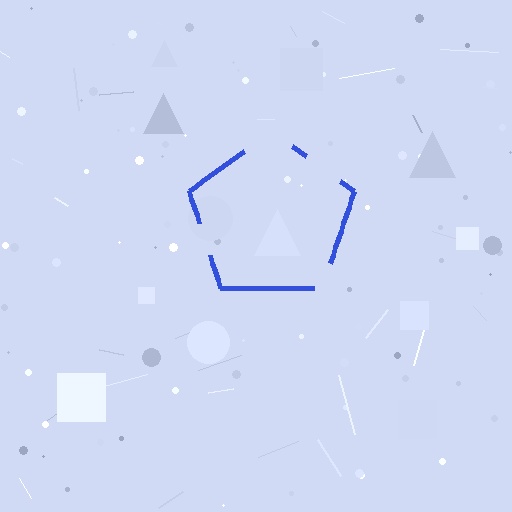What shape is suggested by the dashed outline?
The dashed outline suggests a pentagon.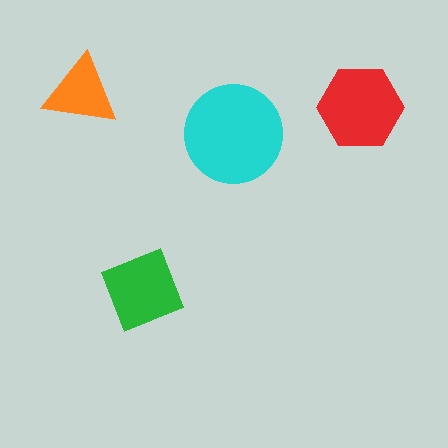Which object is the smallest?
The orange triangle.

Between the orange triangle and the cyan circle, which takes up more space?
The cyan circle.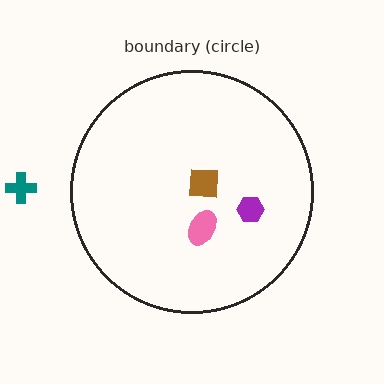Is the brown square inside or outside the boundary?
Inside.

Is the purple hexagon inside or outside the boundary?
Inside.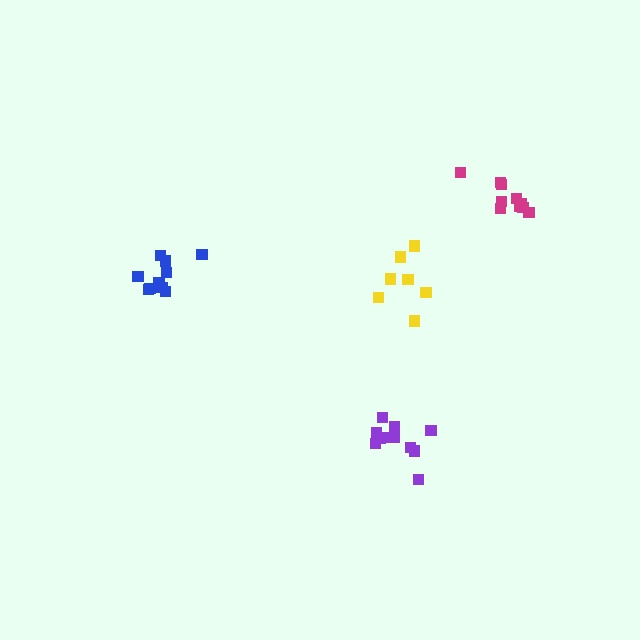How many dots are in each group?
Group 1: 7 dots, Group 2: 10 dots, Group 3: 11 dots, Group 4: 10 dots (38 total).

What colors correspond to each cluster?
The clusters are colored: yellow, blue, purple, magenta.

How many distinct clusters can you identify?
There are 4 distinct clusters.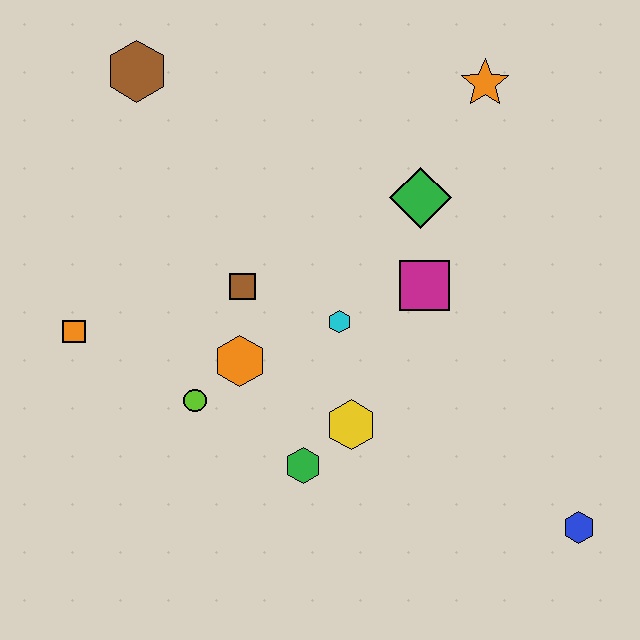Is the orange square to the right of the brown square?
No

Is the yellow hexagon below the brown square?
Yes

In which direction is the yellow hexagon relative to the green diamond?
The yellow hexagon is below the green diamond.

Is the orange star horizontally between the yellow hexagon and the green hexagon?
No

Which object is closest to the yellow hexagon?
The green hexagon is closest to the yellow hexagon.